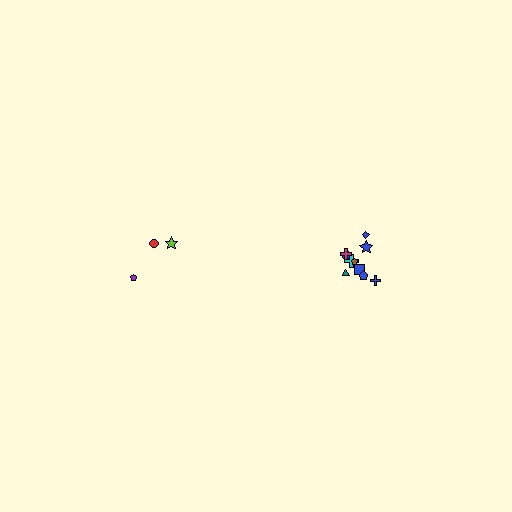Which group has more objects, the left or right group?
The right group.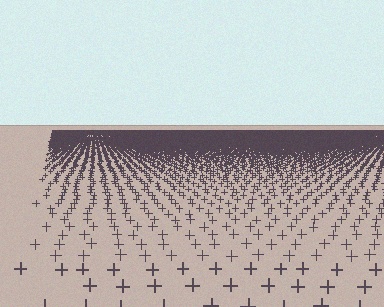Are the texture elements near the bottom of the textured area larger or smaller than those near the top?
Larger. Near the bottom, elements are closer to the viewer and appear at a bigger on-screen size.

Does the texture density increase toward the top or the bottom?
Density increases toward the top.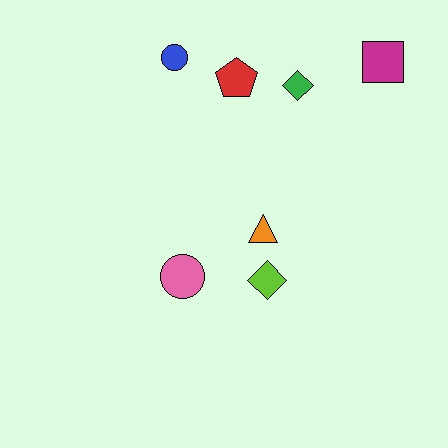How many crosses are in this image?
There are no crosses.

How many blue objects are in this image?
There is 1 blue object.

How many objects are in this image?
There are 7 objects.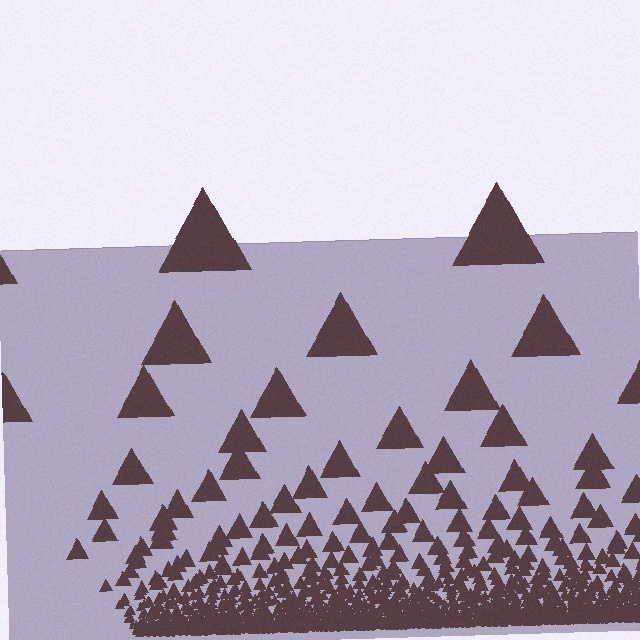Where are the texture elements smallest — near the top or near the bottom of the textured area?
Near the bottom.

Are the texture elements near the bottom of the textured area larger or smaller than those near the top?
Smaller. The gradient is inverted — elements near the bottom are smaller and denser.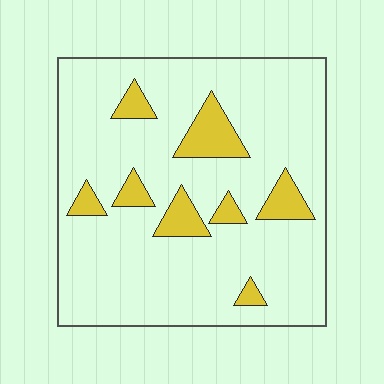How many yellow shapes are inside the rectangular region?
8.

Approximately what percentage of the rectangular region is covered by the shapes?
Approximately 15%.